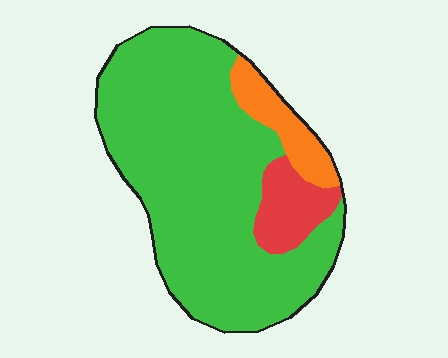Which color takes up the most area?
Green, at roughly 80%.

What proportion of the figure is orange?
Orange takes up about one tenth (1/10) of the figure.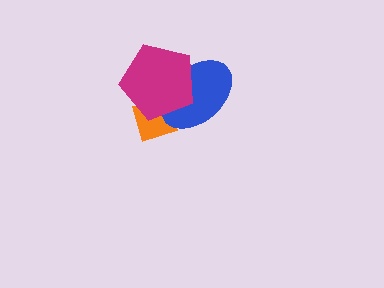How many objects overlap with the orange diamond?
2 objects overlap with the orange diamond.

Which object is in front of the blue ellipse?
The magenta pentagon is in front of the blue ellipse.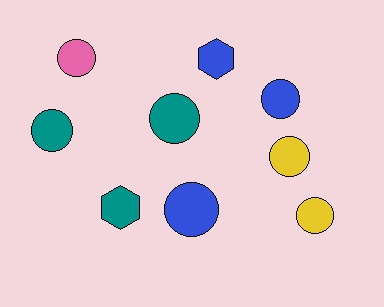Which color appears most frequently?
Blue, with 3 objects.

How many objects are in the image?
There are 9 objects.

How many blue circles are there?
There are 2 blue circles.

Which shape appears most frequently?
Circle, with 7 objects.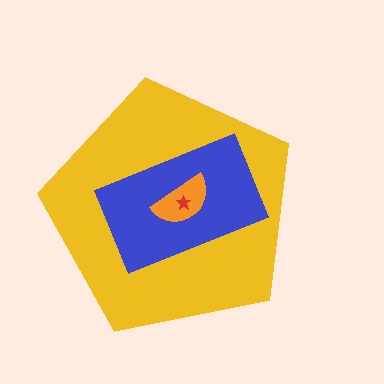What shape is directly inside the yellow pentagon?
The blue rectangle.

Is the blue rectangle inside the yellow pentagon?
Yes.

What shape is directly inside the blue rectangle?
The orange semicircle.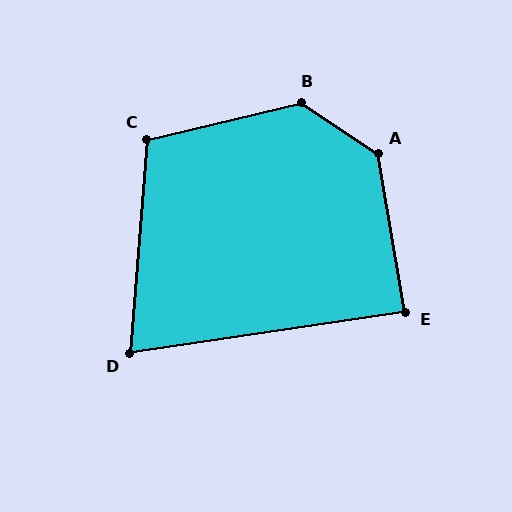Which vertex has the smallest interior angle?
D, at approximately 77 degrees.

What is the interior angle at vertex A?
Approximately 133 degrees (obtuse).